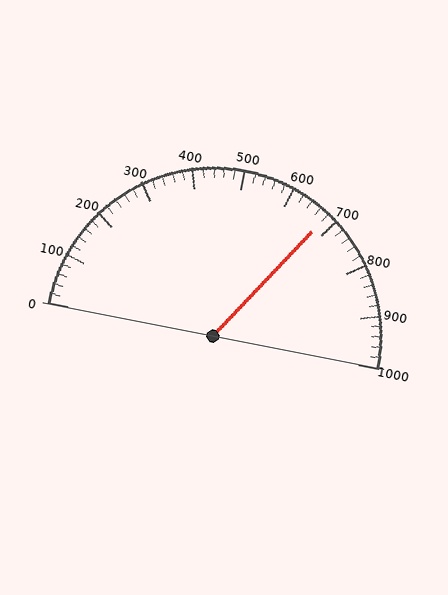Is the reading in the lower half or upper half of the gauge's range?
The reading is in the upper half of the range (0 to 1000).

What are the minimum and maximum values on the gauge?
The gauge ranges from 0 to 1000.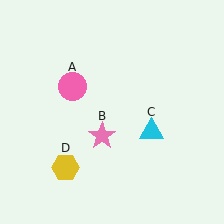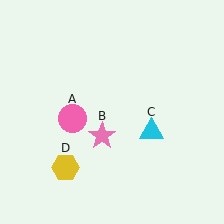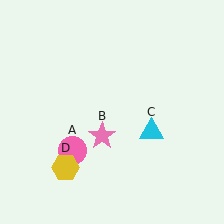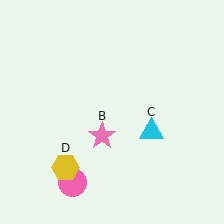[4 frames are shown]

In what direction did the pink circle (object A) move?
The pink circle (object A) moved down.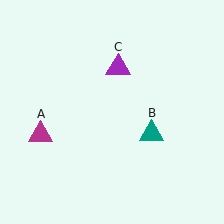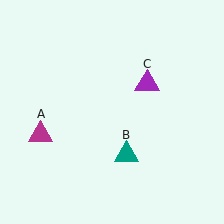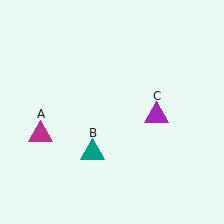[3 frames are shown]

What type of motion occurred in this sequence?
The teal triangle (object B), purple triangle (object C) rotated clockwise around the center of the scene.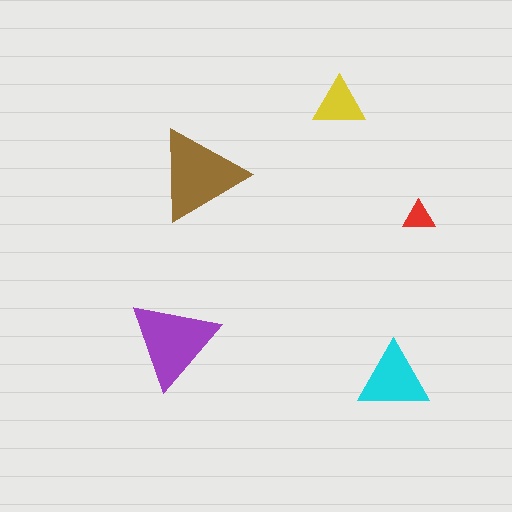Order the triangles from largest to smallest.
the brown one, the purple one, the cyan one, the yellow one, the red one.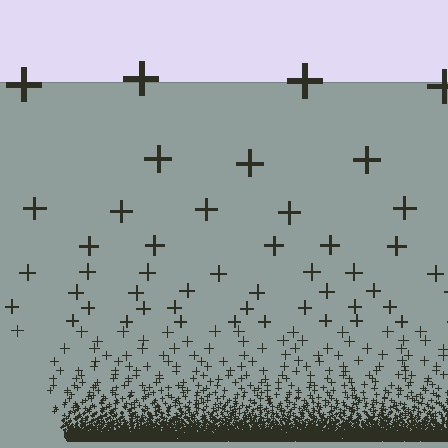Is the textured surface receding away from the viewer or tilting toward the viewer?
The surface appears to tilt toward the viewer. Texture elements get larger and sparser toward the top.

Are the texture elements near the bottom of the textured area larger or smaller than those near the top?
Smaller. The gradient is inverted — elements near the bottom are smaller and denser.